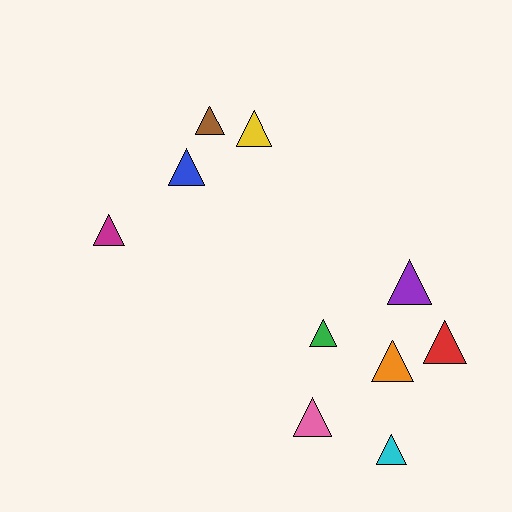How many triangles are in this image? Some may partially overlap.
There are 10 triangles.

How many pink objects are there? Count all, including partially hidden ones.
There is 1 pink object.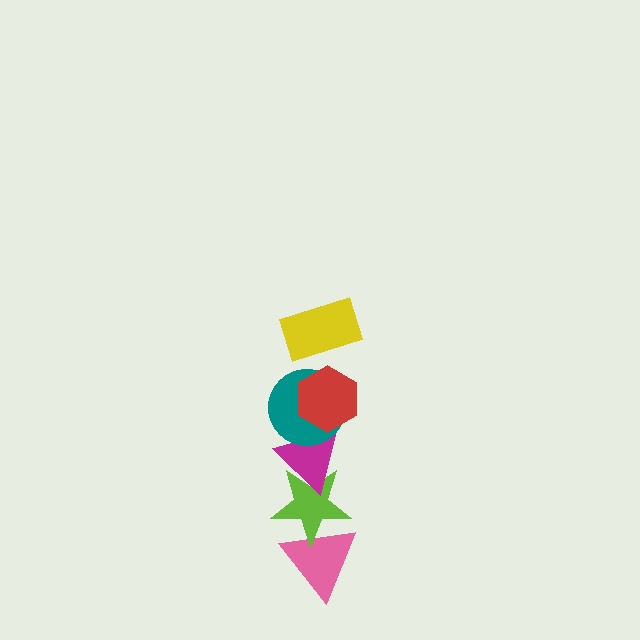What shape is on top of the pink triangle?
The lime star is on top of the pink triangle.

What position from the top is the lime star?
The lime star is 5th from the top.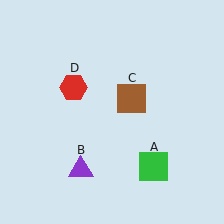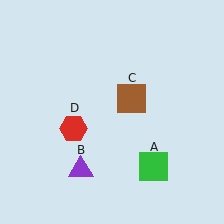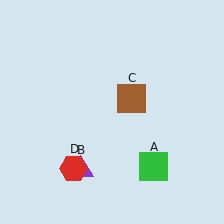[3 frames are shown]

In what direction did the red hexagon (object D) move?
The red hexagon (object D) moved down.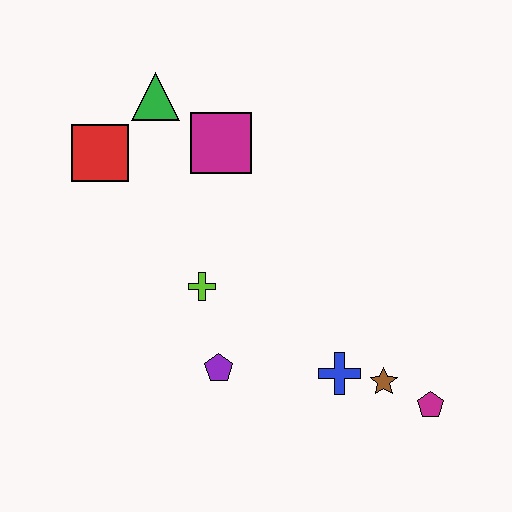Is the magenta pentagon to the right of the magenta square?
Yes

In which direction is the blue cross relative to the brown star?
The blue cross is to the left of the brown star.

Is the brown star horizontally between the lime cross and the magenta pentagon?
Yes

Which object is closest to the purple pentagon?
The lime cross is closest to the purple pentagon.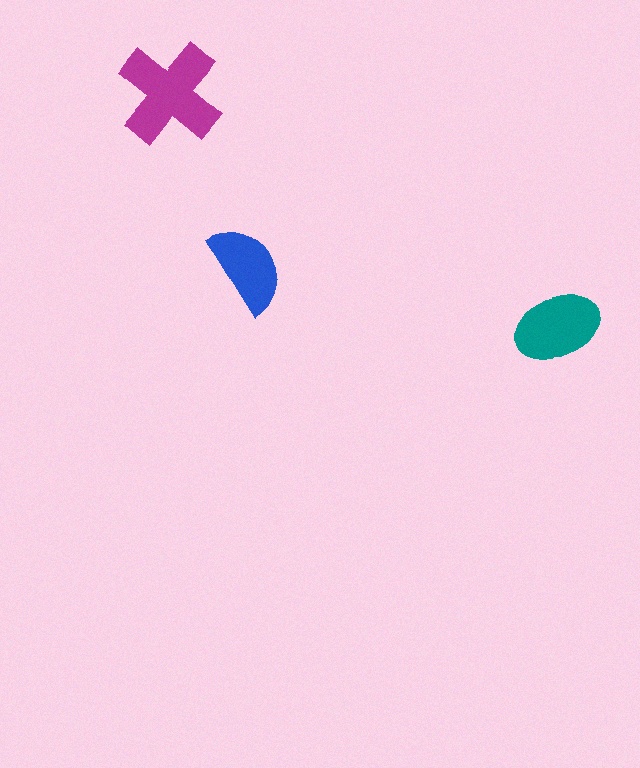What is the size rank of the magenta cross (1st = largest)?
1st.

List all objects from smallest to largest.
The blue semicircle, the teal ellipse, the magenta cross.